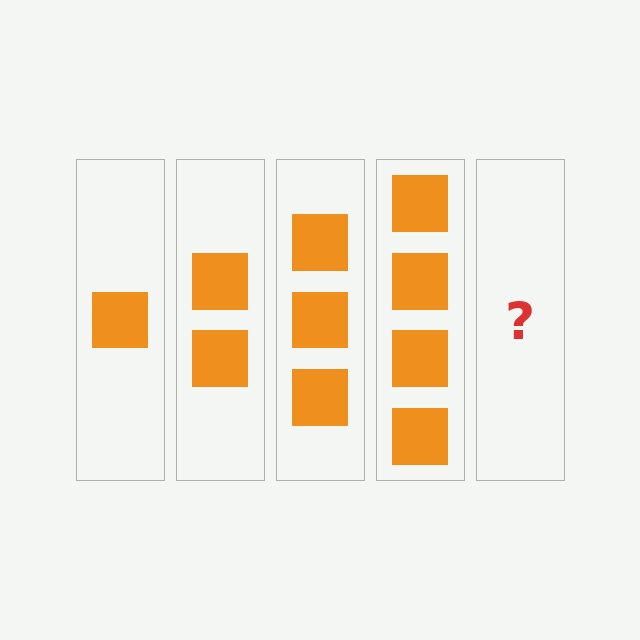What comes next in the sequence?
The next element should be 5 squares.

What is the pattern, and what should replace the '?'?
The pattern is that each step adds one more square. The '?' should be 5 squares.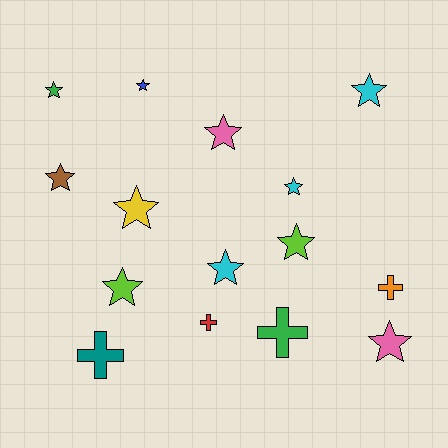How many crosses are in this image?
There are 4 crosses.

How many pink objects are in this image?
There are 2 pink objects.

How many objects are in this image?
There are 15 objects.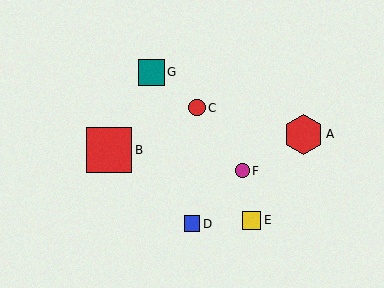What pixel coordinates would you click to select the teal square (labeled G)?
Click at (151, 73) to select the teal square G.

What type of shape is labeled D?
Shape D is a blue square.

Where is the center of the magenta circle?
The center of the magenta circle is at (243, 170).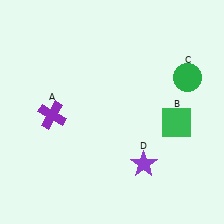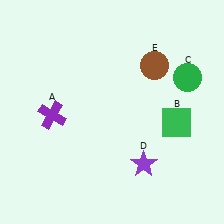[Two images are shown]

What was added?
A brown circle (E) was added in Image 2.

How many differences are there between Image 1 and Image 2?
There is 1 difference between the two images.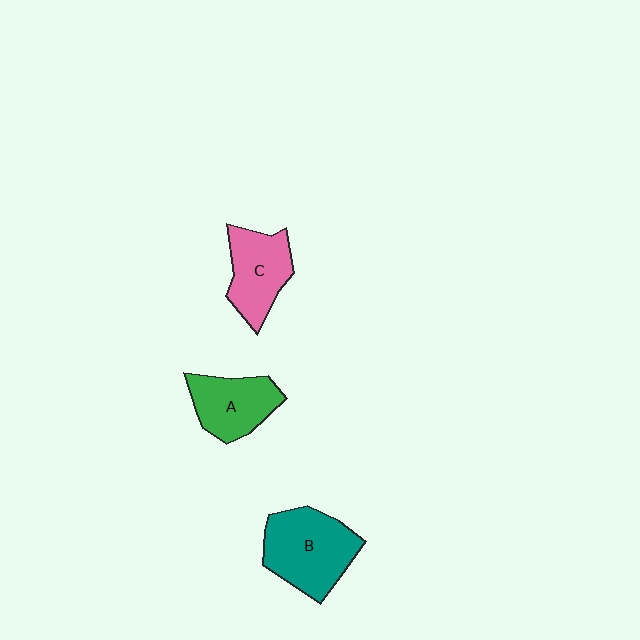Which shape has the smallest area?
Shape A (green).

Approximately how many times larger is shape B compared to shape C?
Approximately 1.3 times.